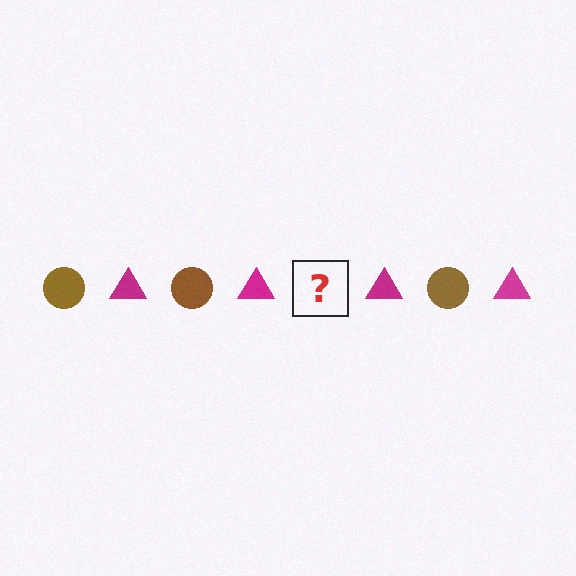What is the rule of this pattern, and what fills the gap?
The rule is that the pattern alternates between brown circle and magenta triangle. The gap should be filled with a brown circle.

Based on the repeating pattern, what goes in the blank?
The blank should be a brown circle.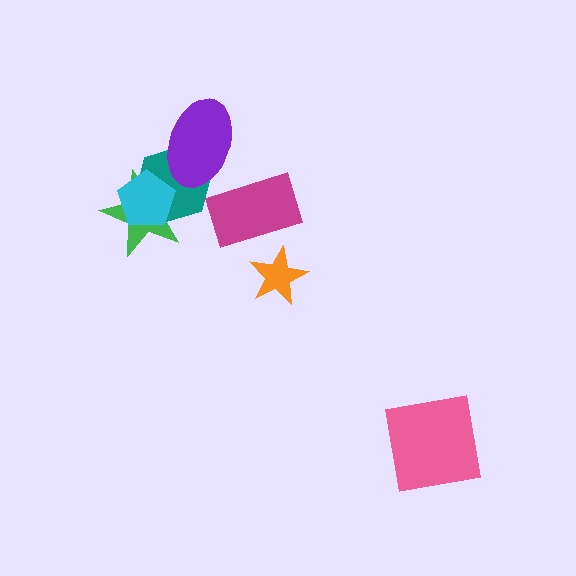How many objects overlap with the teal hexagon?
3 objects overlap with the teal hexagon.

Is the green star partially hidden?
Yes, it is partially covered by another shape.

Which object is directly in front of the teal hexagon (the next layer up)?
The purple ellipse is directly in front of the teal hexagon.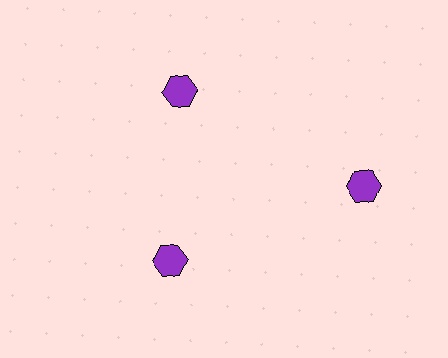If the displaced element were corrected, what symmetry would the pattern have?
It would have 3-fold rotational symmetry — the pattern would map onto itself every 120 degrees.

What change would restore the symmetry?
The symmetry would be restored by moving it inward, back onto the ring so that all 3 hexagons sit at equal angles and equal distance from the center.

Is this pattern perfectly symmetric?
No. The 3 purple hexagons are arranged in a ring, but one element near the 3 o'clock position is pushed outward from the center, breaking the 3-fold rotational symmetry.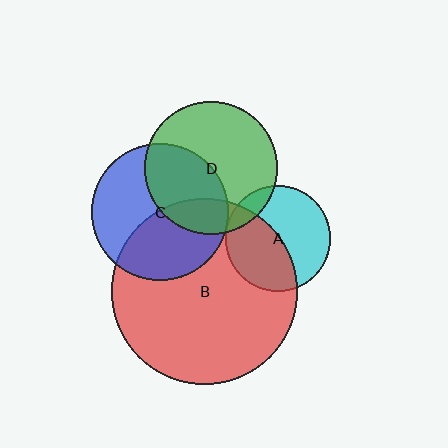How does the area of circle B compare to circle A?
Approximately 3.1 times.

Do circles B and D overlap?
Yes.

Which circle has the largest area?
Circle B (red).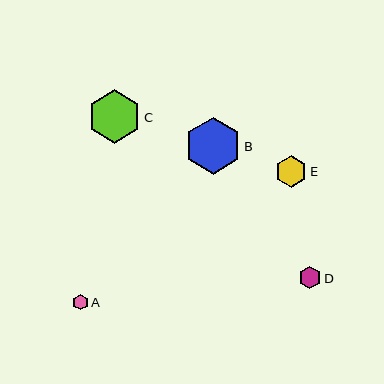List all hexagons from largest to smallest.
From largest to smallest: B, C, E, D, A.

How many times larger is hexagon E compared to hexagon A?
Hexagon E is approximately 2.0 times the size of hexagon A.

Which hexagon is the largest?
Hexagon B is the largest with a size of approximately 57 pixels.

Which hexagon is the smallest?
Hexagon A is the smallest with a size of approximately 15 pixels.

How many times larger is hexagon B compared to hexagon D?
Hexagon B is approximately 2.5 times the size of hexagon D.